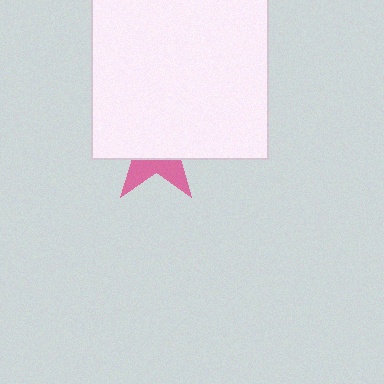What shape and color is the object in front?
The object in front is a white rectangle.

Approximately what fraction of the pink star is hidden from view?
Roughly 67% of the pink star is hidden behind the white rectangle.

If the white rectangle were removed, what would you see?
You would see the complete pink star.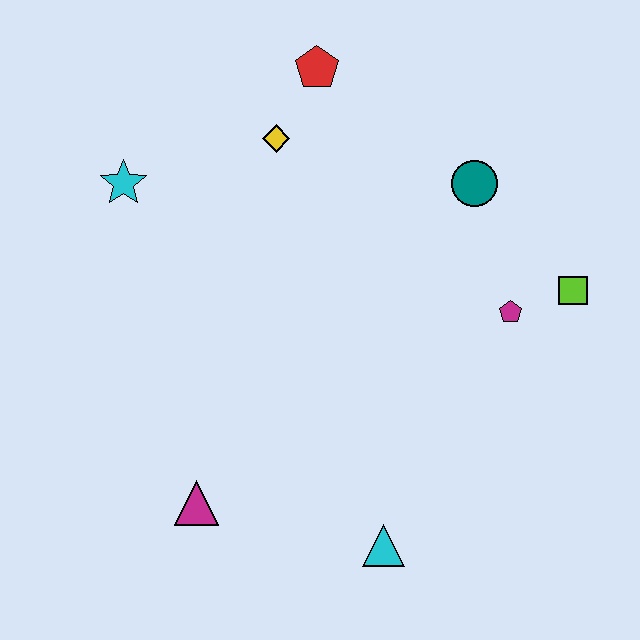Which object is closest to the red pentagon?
The yellow diamond is closest to the red pentagon.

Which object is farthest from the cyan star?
The lime square is farthest from the cyan star.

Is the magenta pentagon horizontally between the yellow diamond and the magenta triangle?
No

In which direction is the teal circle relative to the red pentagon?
The teal circle is to the right of the red pentagon.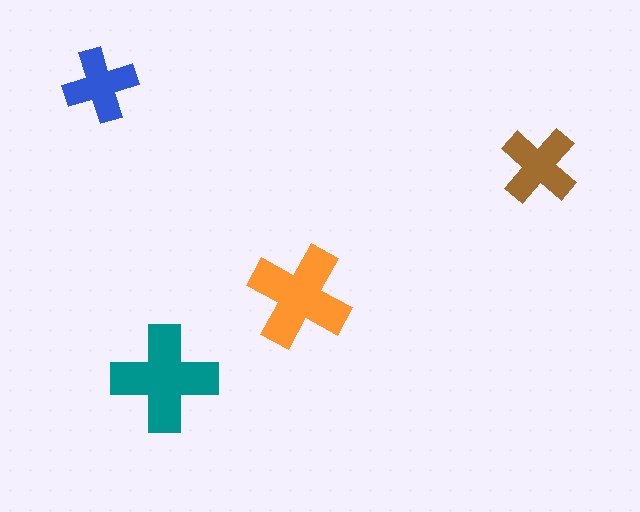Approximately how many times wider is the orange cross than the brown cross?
About 1.5 times wider.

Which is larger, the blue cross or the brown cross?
The brown one.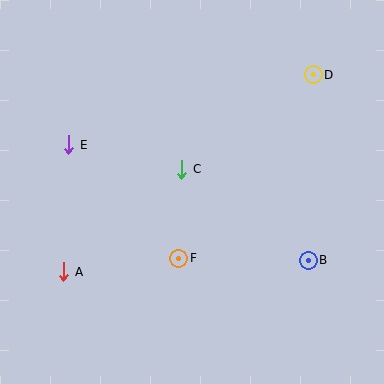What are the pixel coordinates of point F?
Point F is at (179, 258).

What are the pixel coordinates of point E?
Point E is at (69, 145).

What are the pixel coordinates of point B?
Point B is at (308, 260).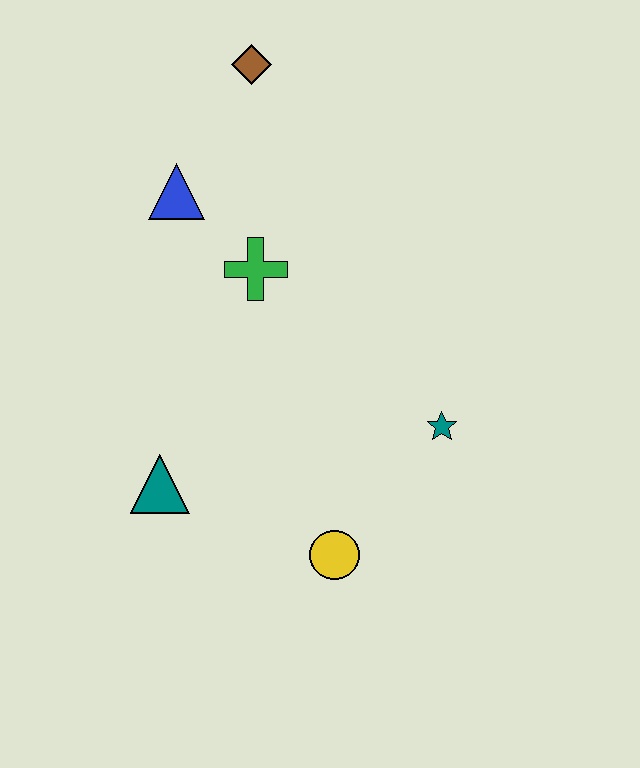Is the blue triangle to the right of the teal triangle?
Yes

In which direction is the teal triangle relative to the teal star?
The teal triangle is to the left of the teal star.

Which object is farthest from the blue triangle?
The yellow circle is farthest from the blue triangle.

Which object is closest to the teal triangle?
The yellow circle is closest to the teal triangle.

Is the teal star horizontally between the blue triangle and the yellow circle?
No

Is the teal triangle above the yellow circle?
Yes